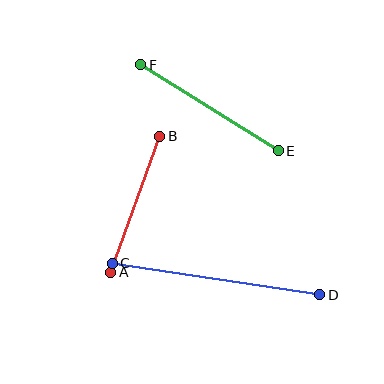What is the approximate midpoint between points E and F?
The midpoint is at approximately (209, 108) pixels.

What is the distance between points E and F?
The distance is approximately 162 pixels.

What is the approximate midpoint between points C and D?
The midpoint is at approximately (216, 279) pixels.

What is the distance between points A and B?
The distance is approximately 145 pixels.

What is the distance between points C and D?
The distance is approximately 210 pixels.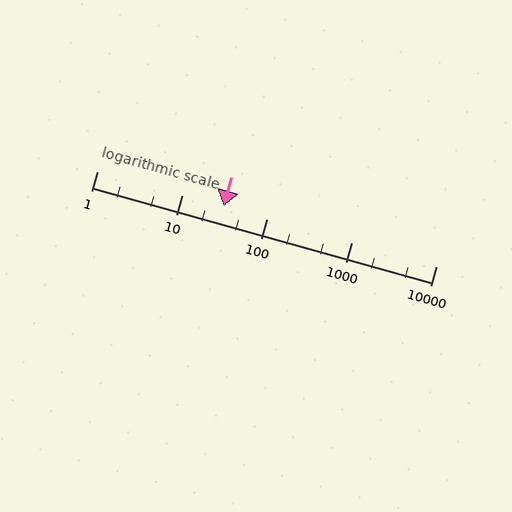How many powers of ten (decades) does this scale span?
The scale spans 4 decades, from 1 to 10000.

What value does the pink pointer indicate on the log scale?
The pointer indicates approximately 31.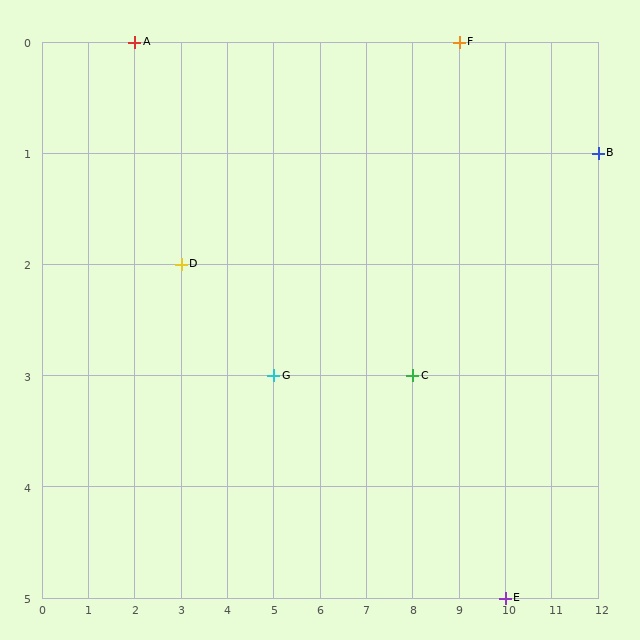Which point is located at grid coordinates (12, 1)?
Point B is at (12, 1).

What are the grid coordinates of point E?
Point E is at grid coordinates (10, 5).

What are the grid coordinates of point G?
Point G is at grid coordinates (5, 3).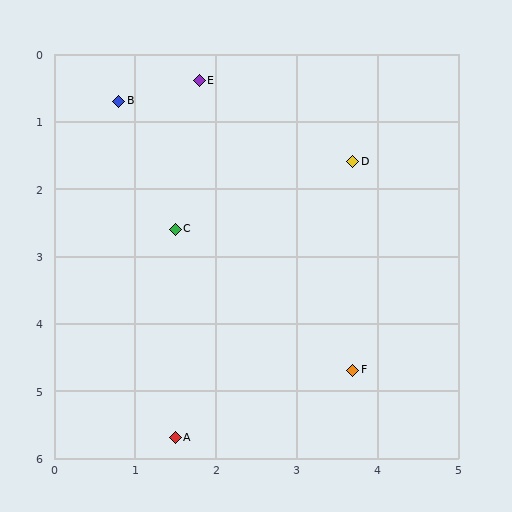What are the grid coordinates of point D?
Point D is at approximately (3.7, 1.6).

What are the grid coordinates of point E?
Point E is at approximately (1.8, 0.4).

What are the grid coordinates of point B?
Point B is at approximately (0.8, 0.7).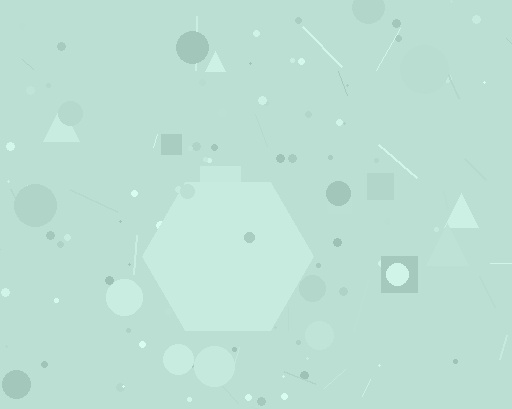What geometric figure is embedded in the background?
A hexagon is embedded in the background.